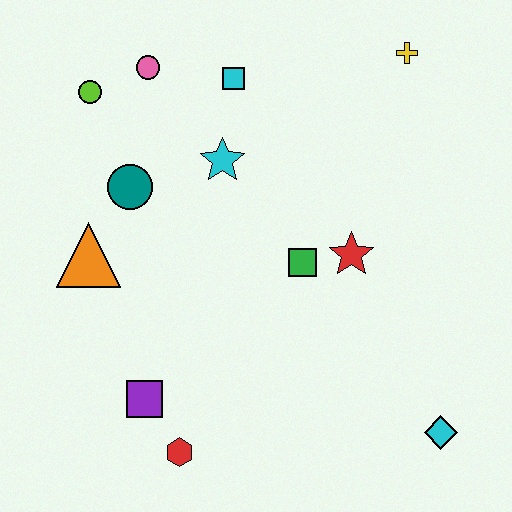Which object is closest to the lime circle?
The pink circle is closest to the lime circle.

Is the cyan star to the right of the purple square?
Yes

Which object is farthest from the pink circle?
The cyan diamond is farthest from the pink circle.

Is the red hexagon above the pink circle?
No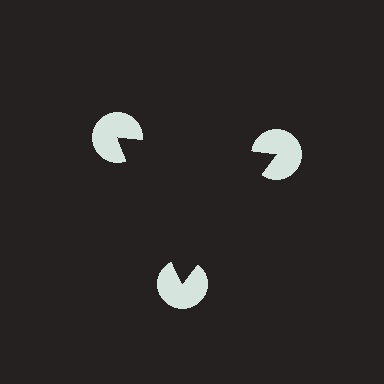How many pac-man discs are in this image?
There are 3 — one at each vertex of the illusory triangle.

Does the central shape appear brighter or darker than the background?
It typically appears slightly darker than the background, even though no actual brightness change is drawn.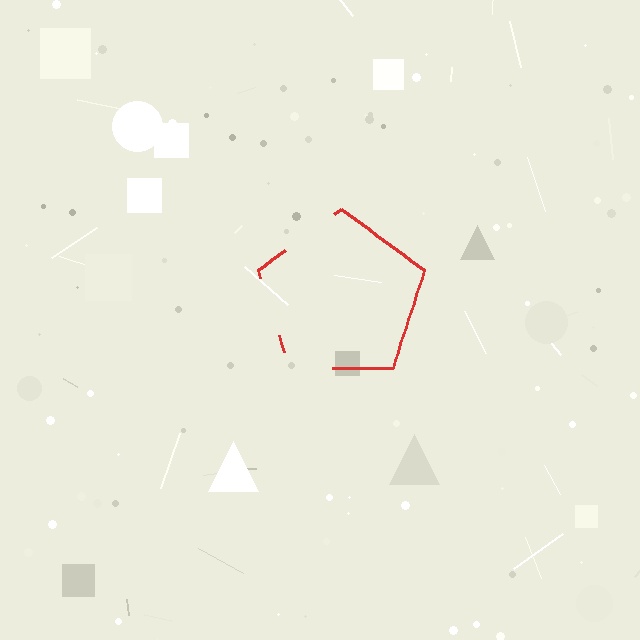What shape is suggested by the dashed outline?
The dashed outline suggests a pentagon.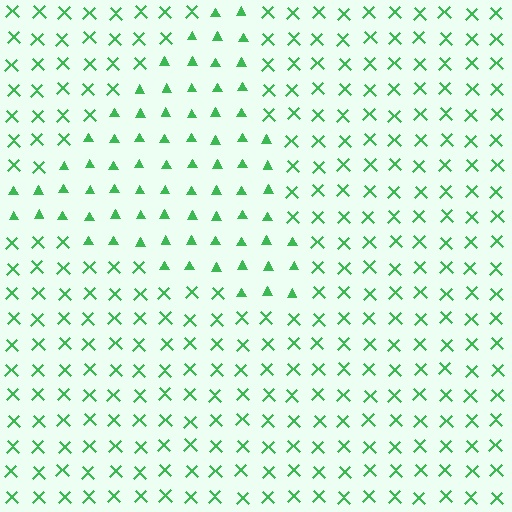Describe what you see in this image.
The image is filled with small green elements arranged in a uniform grid. A triangle-shaped region contains triangles, while the surrounding area contains X marks. The boundary is defined purely by the change in element shape.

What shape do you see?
I see a triangle.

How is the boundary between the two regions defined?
The boundary is defined by a change in element shape: triangles inside vs. X marks outside. All elements share the same color and spacing.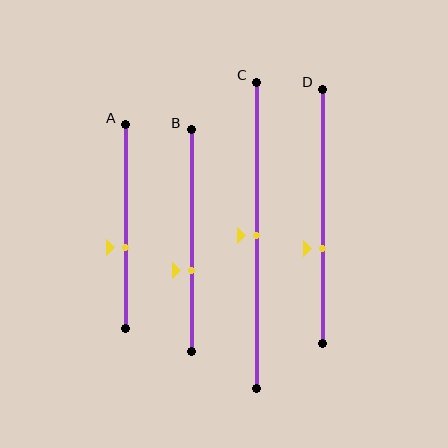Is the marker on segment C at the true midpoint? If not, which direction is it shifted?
Yes, the marker on segment C is at the true midpoint.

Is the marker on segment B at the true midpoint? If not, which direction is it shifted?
No, the marker on segment B is shifted downward by about 13% of the segment length.